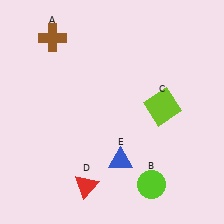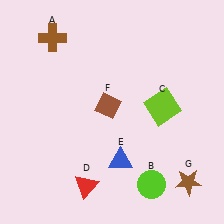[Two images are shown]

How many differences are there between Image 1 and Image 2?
There are 2 differences between the two images.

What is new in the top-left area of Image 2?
A brown diamond (F) was added in the top-left area of Image 2.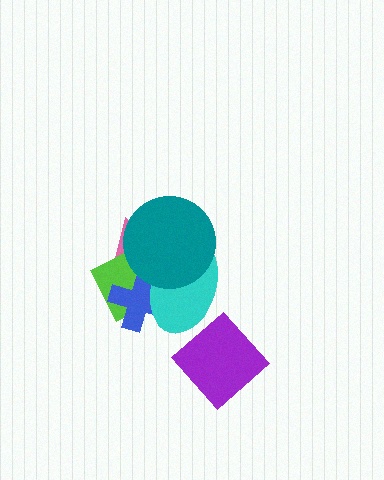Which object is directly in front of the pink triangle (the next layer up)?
The lime diamond is directly in front of the pink triangle.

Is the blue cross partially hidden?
Yes, it is partially covered by another shape.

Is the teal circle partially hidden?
No, no other shape covers it.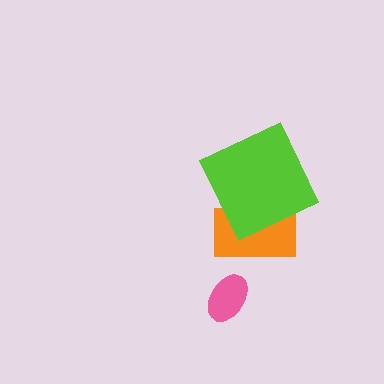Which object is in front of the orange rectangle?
The lime square is in front of the orange rectangle.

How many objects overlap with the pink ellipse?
0 objects overlap with the pink ellipse.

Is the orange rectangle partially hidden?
Yes, it is partially covered by another shape.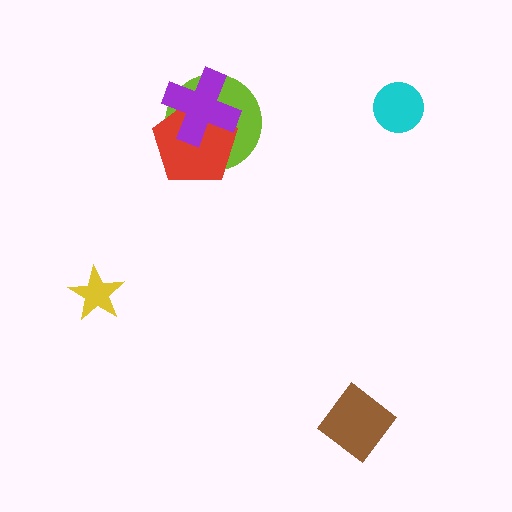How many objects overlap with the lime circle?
2 objects overlap with the lime circle.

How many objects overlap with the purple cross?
2 objects overlap with the purple cross.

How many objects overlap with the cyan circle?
0 objects overlap with the cyan circle.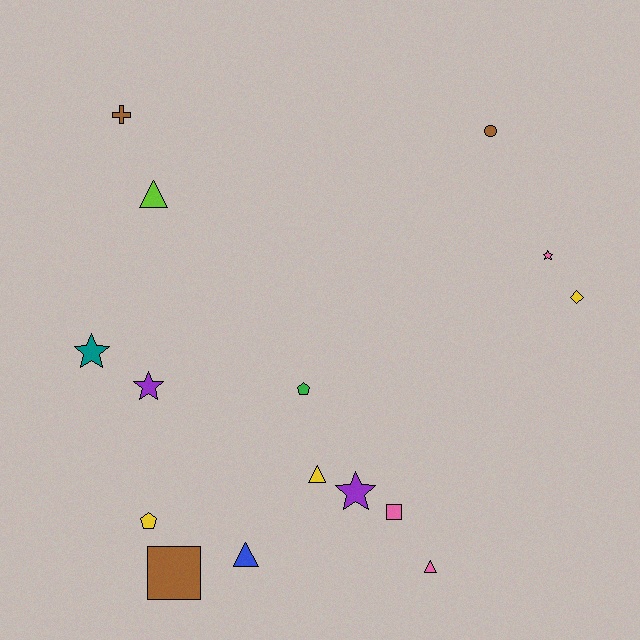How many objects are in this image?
There are 15 objects.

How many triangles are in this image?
There are 4 triangles.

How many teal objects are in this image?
There is 1 teal object.